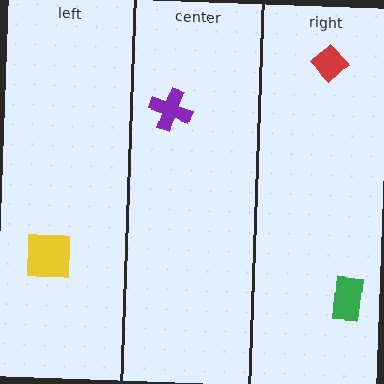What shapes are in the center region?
The purple cross.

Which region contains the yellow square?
The left region.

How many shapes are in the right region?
2.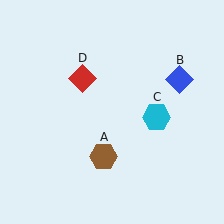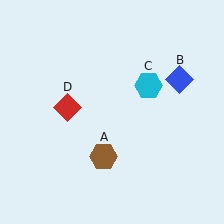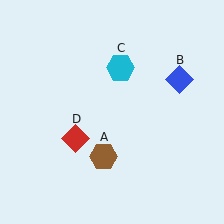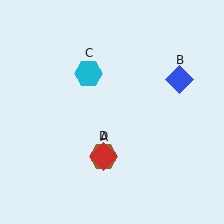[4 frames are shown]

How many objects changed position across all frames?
2 objects changed position: cyan hexagon (object C), red diamond (object D).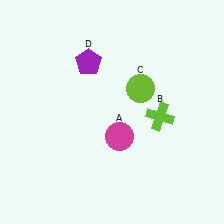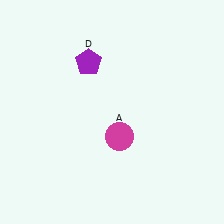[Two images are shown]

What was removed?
The lime circle (C), the lime cross (B) were removed in Image 2.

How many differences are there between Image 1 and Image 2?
There are 2 differences between the two images.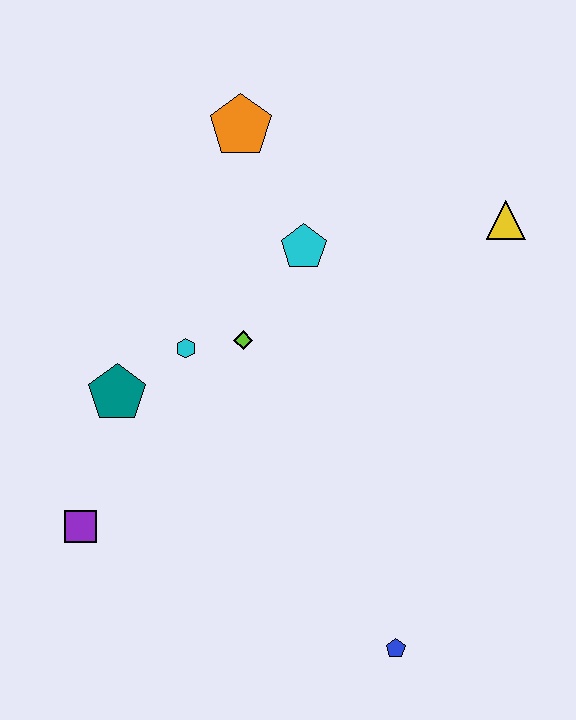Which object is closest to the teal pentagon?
The cyan hexagon is closest to the teal pentagon.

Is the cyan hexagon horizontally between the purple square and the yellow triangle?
Yes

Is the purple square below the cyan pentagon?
Yes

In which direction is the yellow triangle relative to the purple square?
The yellow triangle is to the right of the purple square.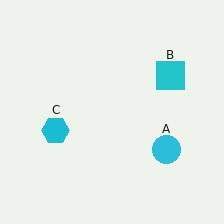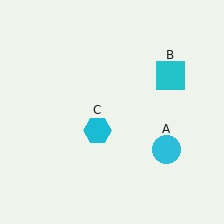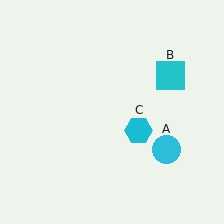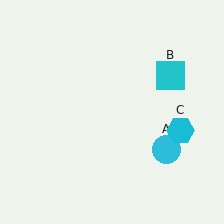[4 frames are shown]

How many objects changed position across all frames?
1 object changed position: cyan hexagon (object C).